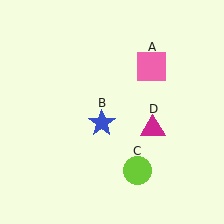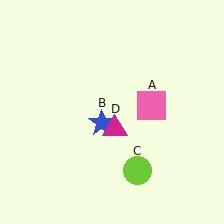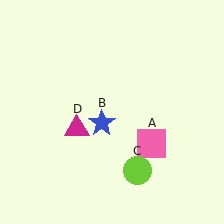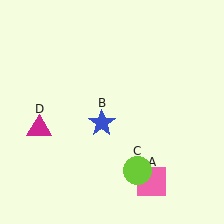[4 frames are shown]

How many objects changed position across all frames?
2 objects changed position: pink square (object A), magenta triangle (object D).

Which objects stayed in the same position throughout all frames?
Blue star (object B) and lime circle (object C) remained stationary.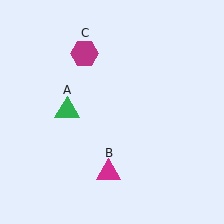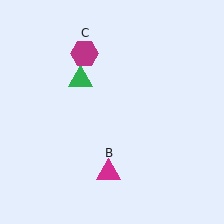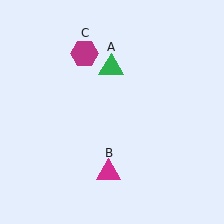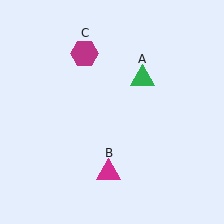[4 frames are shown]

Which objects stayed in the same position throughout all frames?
Magenta triangle (object B) and magenta hexagon (object C) remained stationary.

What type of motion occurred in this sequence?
The green triangle (object A) rotated clockwise around the center of the scene.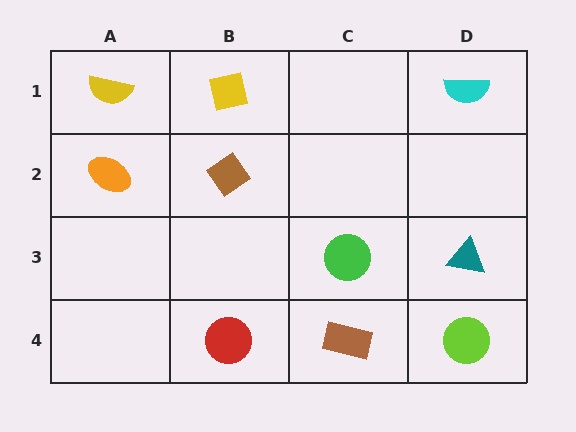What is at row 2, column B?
A brown diamond.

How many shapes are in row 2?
2 shapes.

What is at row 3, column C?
A green circle.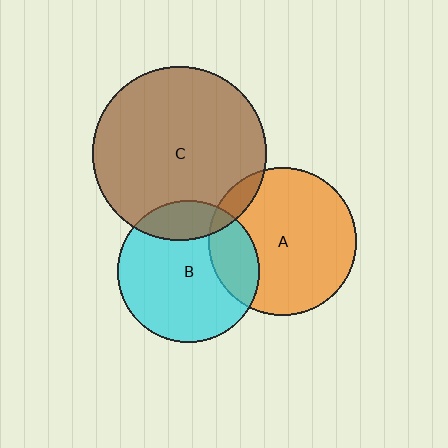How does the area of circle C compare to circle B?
Approximately 1.5 times.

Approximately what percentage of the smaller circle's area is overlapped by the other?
Approximately 20%.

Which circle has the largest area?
Circle C (brown).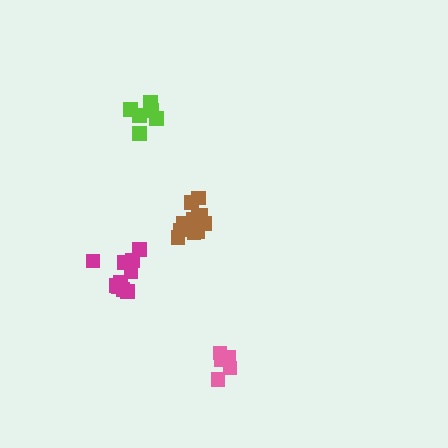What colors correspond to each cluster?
The clusters are colored: brown, magenta, pink, lime.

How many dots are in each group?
Group 1: 11 dots, Group 2: 10 dots, Group 3: 5 dots, Group 4: 6 dots (32 total).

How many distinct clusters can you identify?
There are 4 distinct clusters.